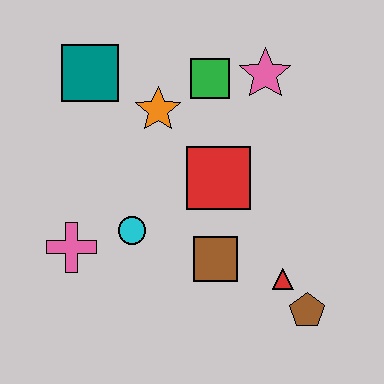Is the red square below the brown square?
No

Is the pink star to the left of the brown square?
No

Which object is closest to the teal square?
The orange star is closest to the teal square.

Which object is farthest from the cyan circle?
The pink star is farthest from the cyan circle.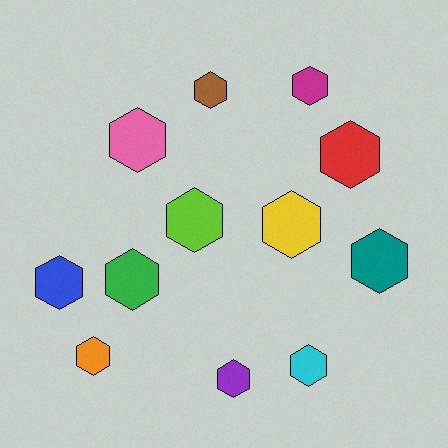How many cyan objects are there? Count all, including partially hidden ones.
There is 1 cyan object.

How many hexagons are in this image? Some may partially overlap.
There are 12 hexagons.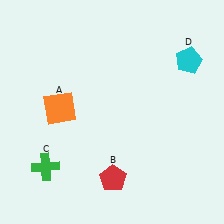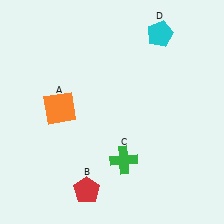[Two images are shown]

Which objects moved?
The objects that moved are: the red pentagon (B), the green cross (C), the cyan pentagon (D).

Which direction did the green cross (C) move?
The green cross (C) moved right.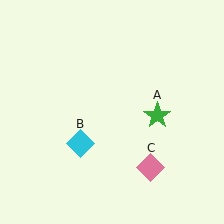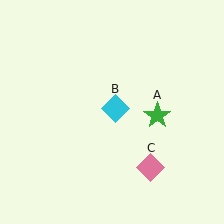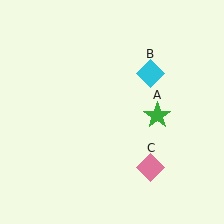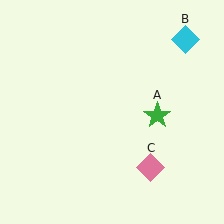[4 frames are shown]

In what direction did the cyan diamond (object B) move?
The cyan diamond (object B) moved up and to the right.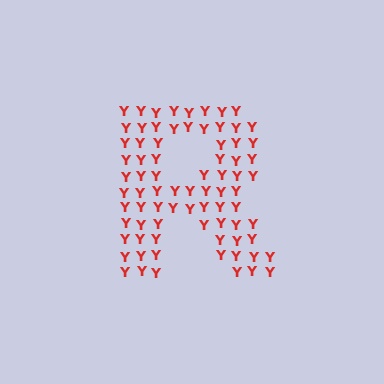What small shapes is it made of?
It is made of small letter Y's.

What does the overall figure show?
The overall figure shows the letter R.